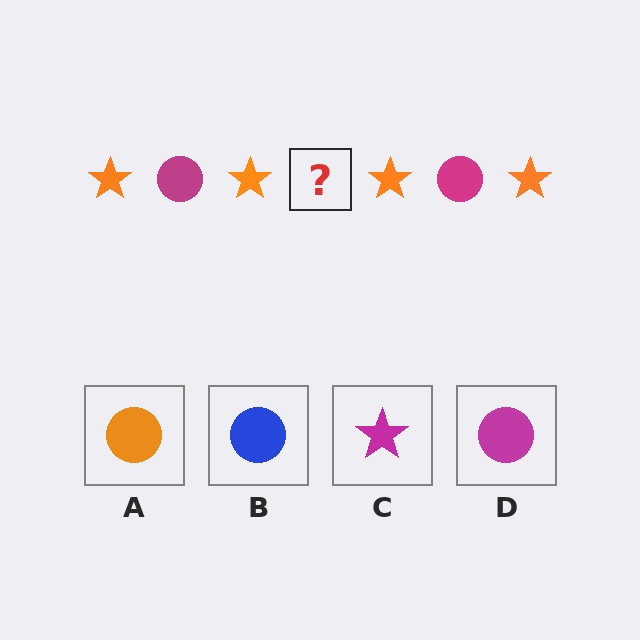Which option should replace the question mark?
Option D.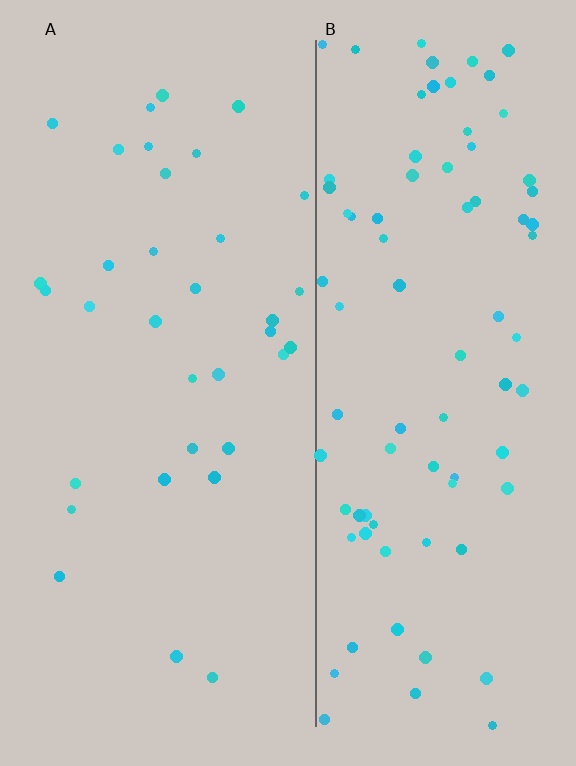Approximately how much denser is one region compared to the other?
Approximately 2.5× — region B over region A.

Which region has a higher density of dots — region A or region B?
B (the right).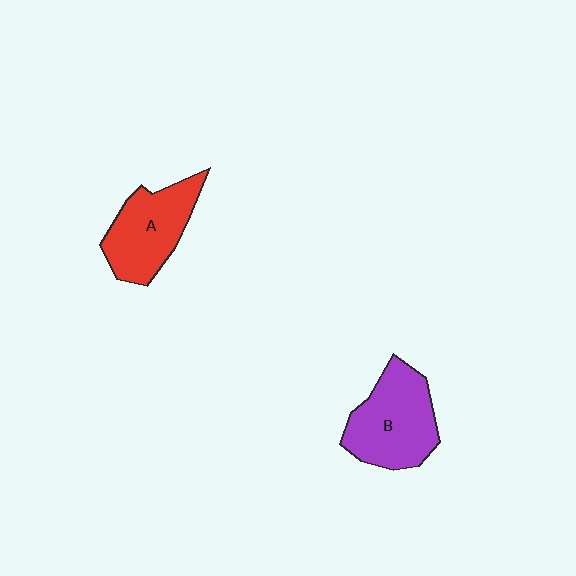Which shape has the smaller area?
Shape A (red).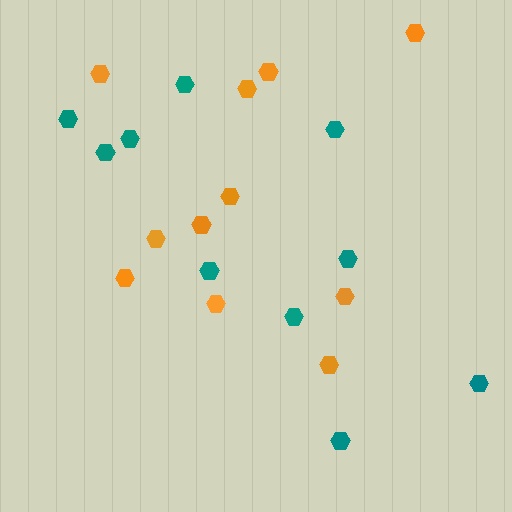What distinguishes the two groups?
There are 2 groups: one group of teal hexagons (10) and one group of orange hexagons (11).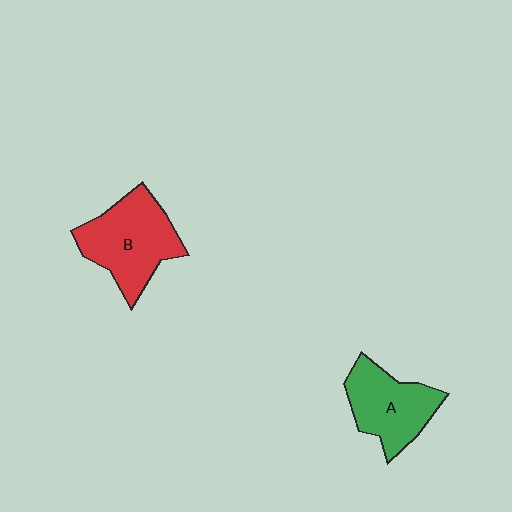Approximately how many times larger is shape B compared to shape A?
Approximately 1.2 times.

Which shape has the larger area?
Shape B (red).